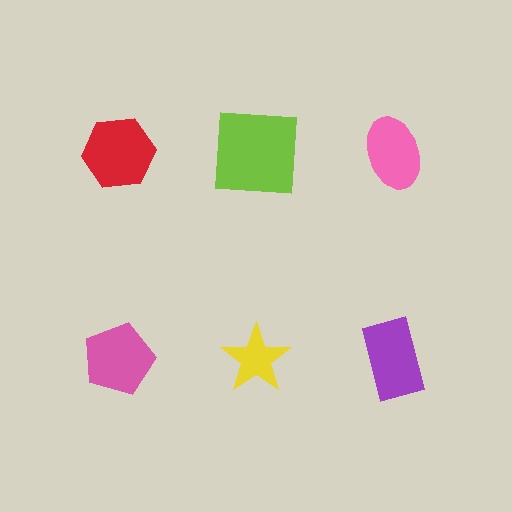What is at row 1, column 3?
A pink ellipse.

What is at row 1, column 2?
A lime square.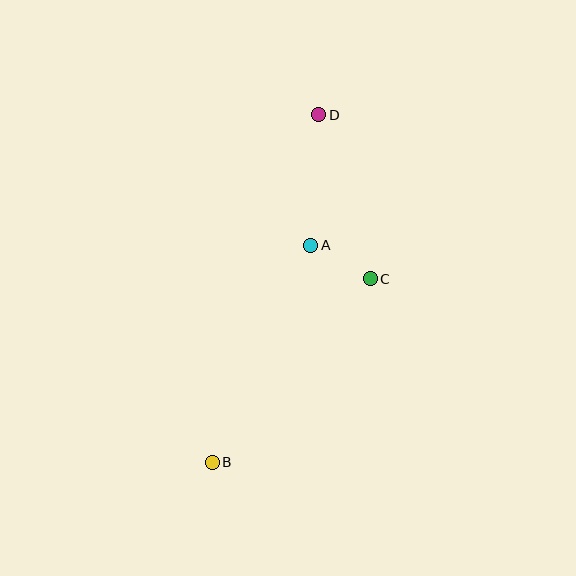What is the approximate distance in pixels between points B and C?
The distance between B and C is approximately 242 pixels.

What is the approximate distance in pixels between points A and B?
The distance between A and B is approximately 238 pixels.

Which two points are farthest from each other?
Points B and D are farthest from each other.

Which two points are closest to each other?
Points A and C are closest to each other.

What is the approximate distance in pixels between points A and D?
The distance between A and D is approximately 131 pixels.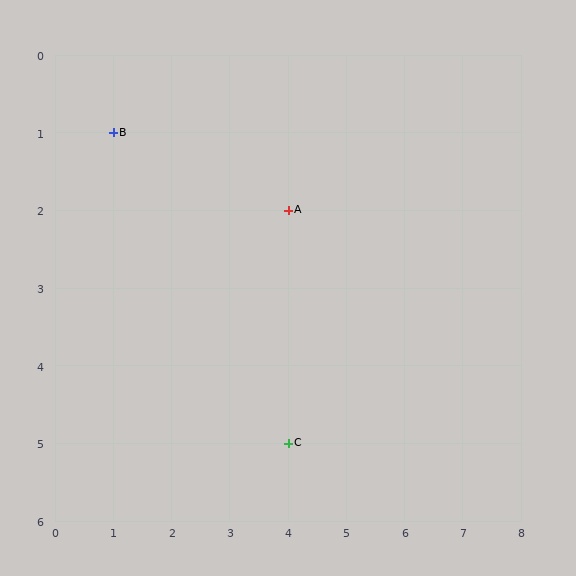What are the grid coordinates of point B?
Point B is at grid coordinates (1, 1).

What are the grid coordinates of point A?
Point A is at grid coordinates (4, 2).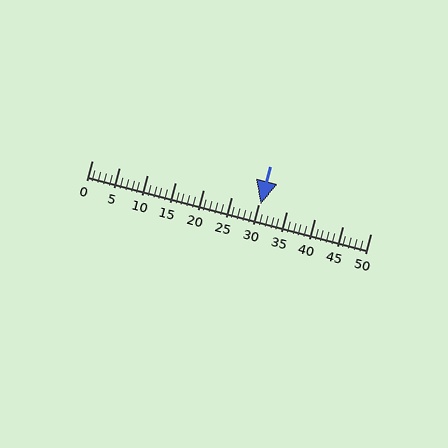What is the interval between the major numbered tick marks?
The major tick marks are spaced 5 units apart.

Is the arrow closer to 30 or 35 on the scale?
The arrow is closer to 30.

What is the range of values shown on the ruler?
The ruler shows values from 0 to 50.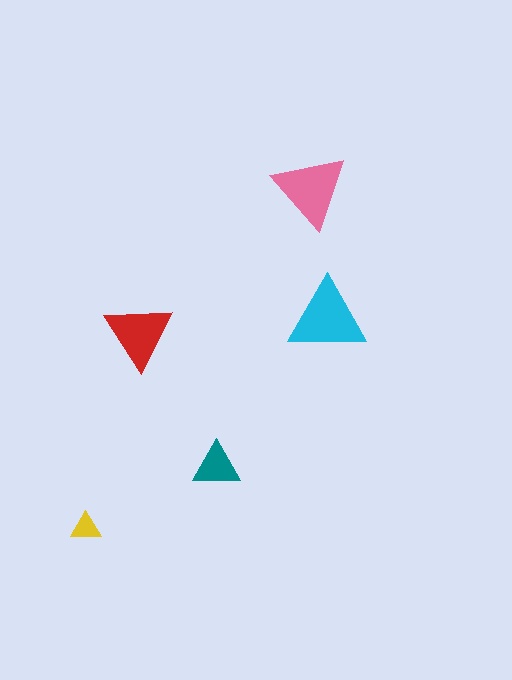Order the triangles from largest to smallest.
the cyan one, the pink one, the red one, the teal one, the yellow one.